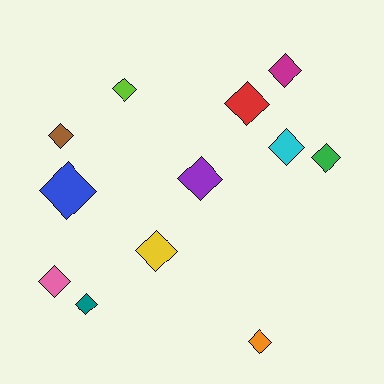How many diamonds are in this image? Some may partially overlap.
There are 12 diamonds.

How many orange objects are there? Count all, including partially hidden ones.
There is 1 orange object.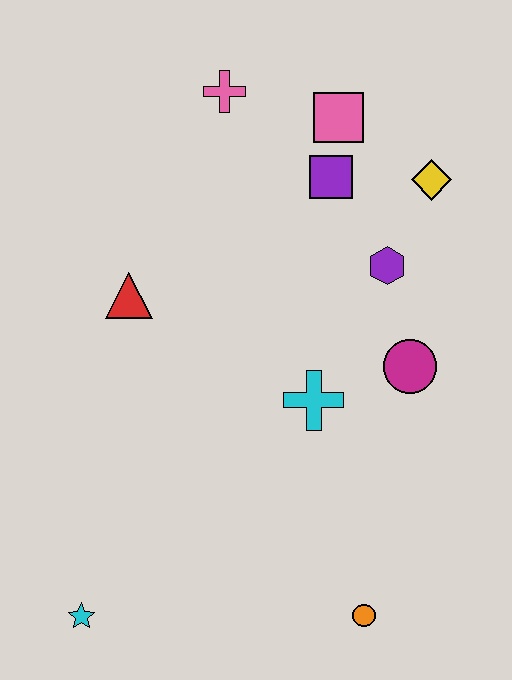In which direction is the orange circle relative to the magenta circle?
The orange circle is below the magenta circle.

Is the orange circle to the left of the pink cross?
No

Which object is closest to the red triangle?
The cyan cross is closest to the red triangle.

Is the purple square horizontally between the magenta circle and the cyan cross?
Yes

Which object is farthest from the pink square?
The cyan star is farthest from the pink square.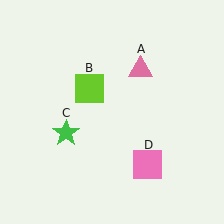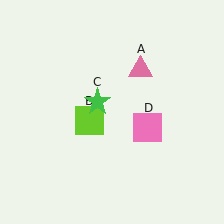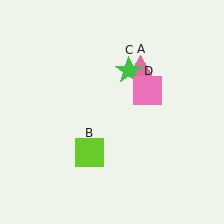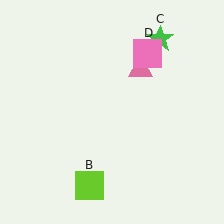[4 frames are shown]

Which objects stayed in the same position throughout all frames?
Pink triangle (object A) remained stationary.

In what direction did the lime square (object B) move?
The lime square (object B) moved down.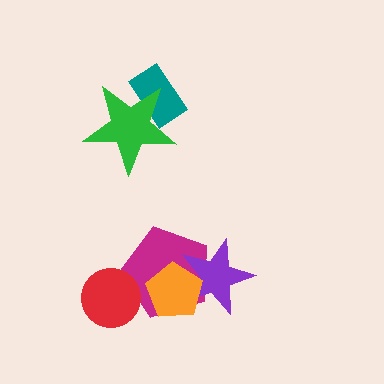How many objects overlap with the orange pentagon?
2 objects overlap with the orange pentagon.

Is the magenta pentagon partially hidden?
Yes, it is partially covered by another shape.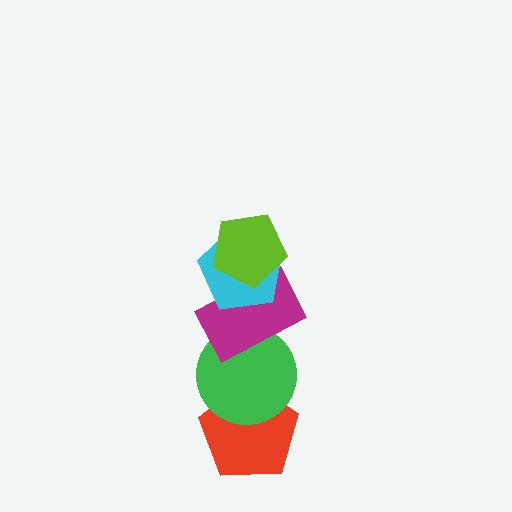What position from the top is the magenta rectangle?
The magenta rectangle is 3rd from the top.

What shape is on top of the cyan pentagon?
The lime pentagon is on top of the cyan pentagon.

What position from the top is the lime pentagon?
The lime pentagon is 1st from the top.